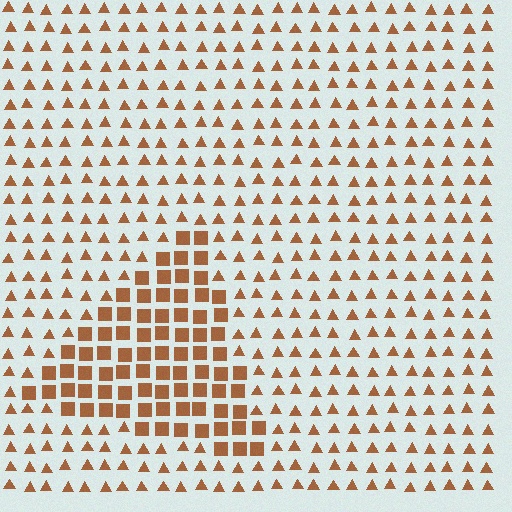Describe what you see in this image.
The image is filled with small brown elements arranged in a uniform grid. A triangle-shaped region contains squares, while the surrounding area contains triangles. The boundary is defined purely by the change in element shape.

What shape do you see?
I see a triangle.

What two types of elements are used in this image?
The image uses squares inside the triangle region and triangles outside it.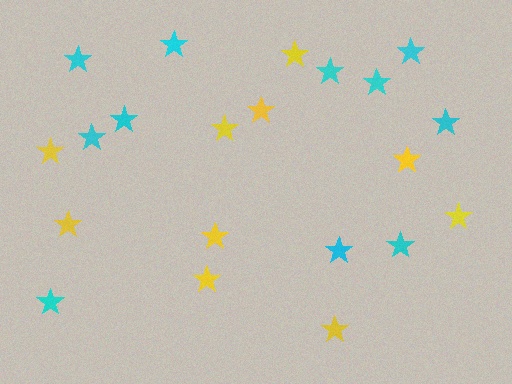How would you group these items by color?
There are 2 groups: one group of yellow stars (10) and one group of cyan stars (11).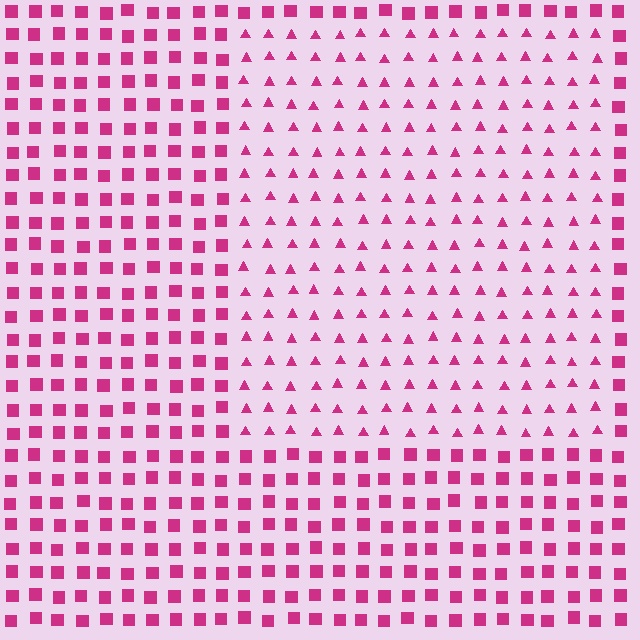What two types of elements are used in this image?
The image uses triangles inside the rectangle region and squares outside it.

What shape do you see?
I see a rectangle.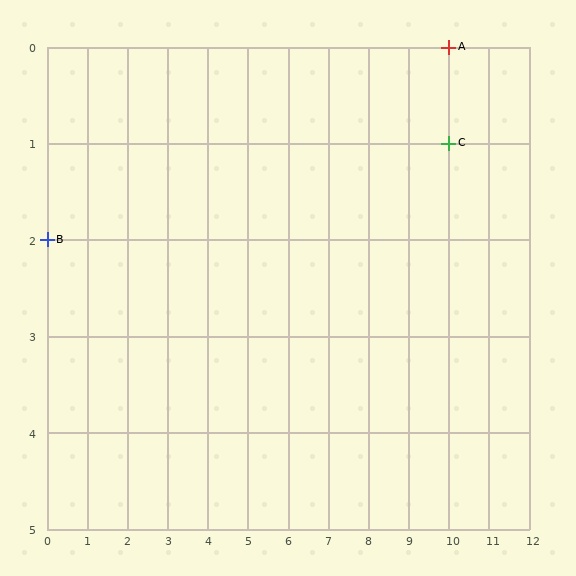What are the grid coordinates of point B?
Point B is at grid coordinates (0, 2).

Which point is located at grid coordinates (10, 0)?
Point A is at (10, 0).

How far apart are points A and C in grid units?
Points A and C are 1 row apart.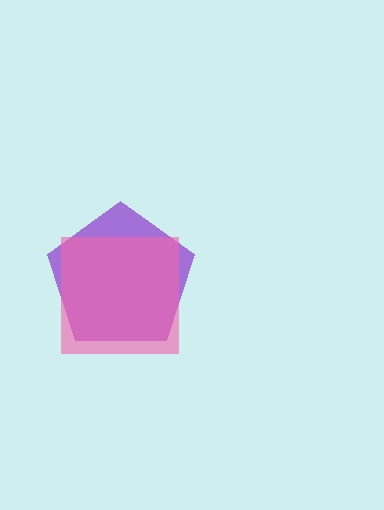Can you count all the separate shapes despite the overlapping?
Yes, there are 2 separate shapes.